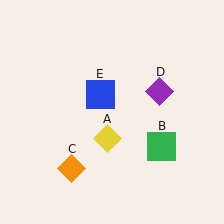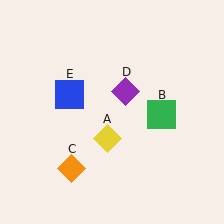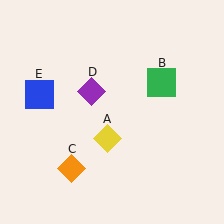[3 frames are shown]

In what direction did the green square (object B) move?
The green square (object B) moved up.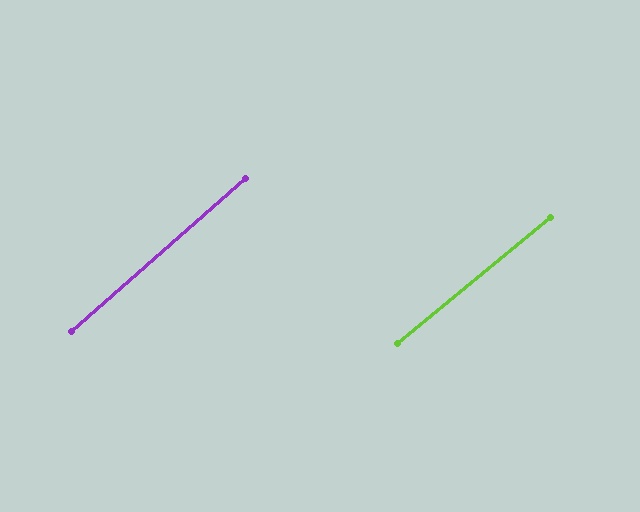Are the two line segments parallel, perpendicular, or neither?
Parallel — their directions differ by only 1.8°.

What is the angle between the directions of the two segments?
Approximately 2 degrees.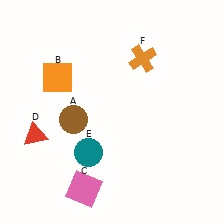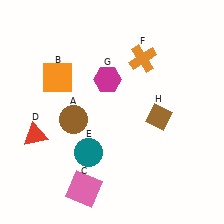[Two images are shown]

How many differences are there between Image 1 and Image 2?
There are 2 differences between the two images.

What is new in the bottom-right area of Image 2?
A brown diamond (H) was added in the bottom-right area of Image 2.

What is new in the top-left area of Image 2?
A magenta hexagon (G) was added in the top-left area of Image 2.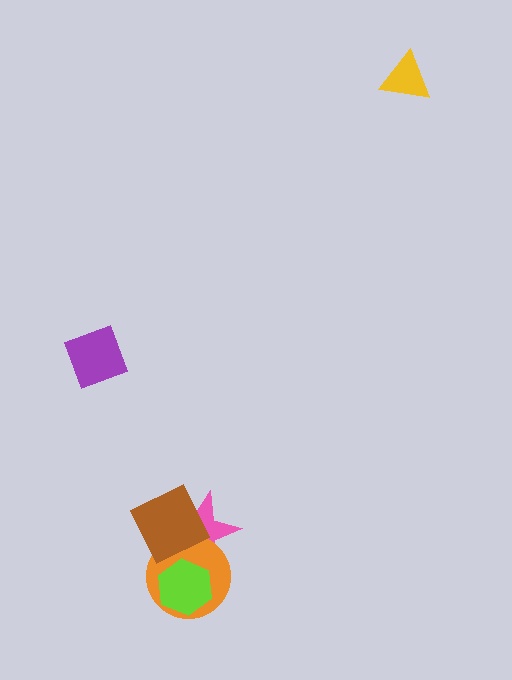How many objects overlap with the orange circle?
3 objects overlap with the orange circle.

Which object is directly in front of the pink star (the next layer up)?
The orange circle is directly in front of the pink star.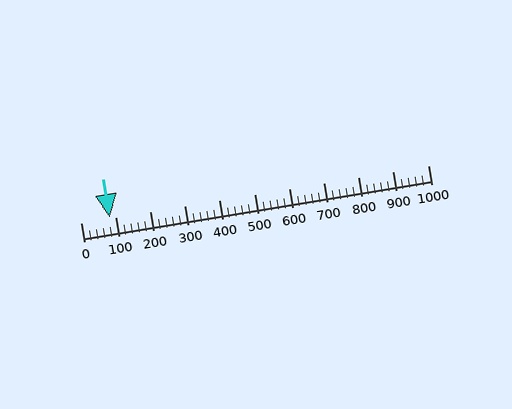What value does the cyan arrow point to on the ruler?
The cyan arrow points to approximately 84.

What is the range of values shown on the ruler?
The ruler shows values from 0 to 1000.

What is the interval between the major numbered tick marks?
The major tick marks are spaced 100 units apart.